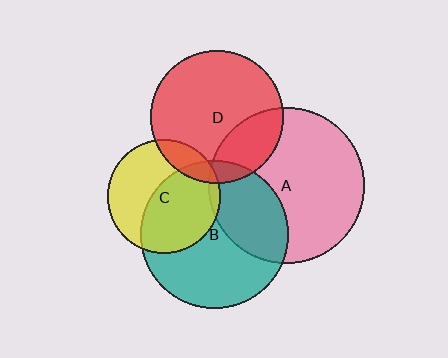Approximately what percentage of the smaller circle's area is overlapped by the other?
Approximately 5%.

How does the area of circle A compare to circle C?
Approximately 1.9 times.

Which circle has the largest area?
Circle A (pink).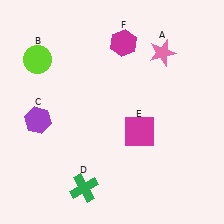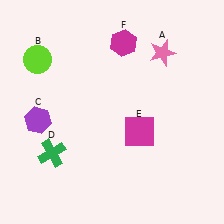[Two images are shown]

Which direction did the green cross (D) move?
The green cross (D) moved up.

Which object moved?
The green cross (D) moved up.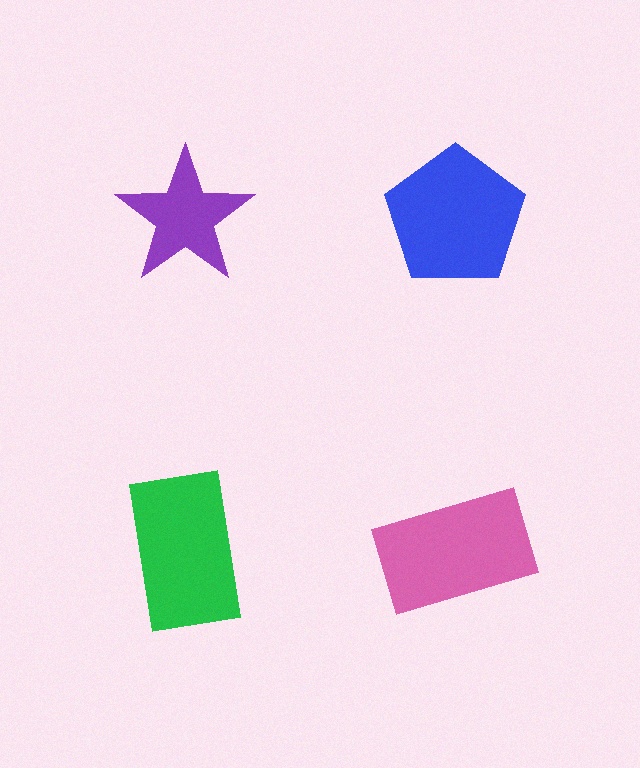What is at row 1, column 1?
A purple star.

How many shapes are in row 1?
2 shapes.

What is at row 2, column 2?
A pink rectangle.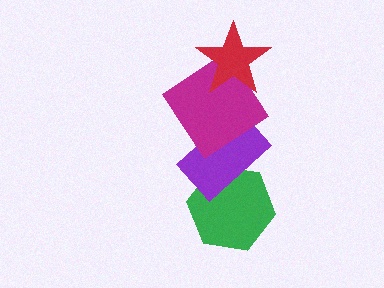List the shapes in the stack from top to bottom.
From top to bottom: the red star, the magenta diamond, the purple rectangle, the green hexagon.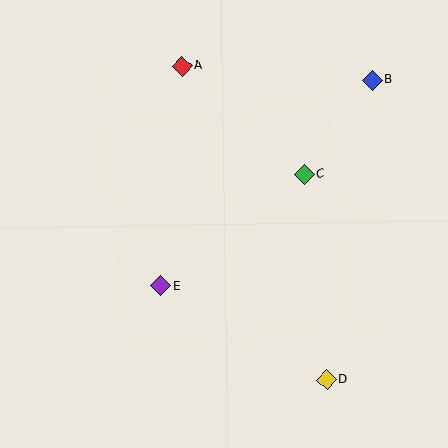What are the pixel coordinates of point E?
Point E is at (161, 286).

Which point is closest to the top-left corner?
Point A is closest to the top-left corner.